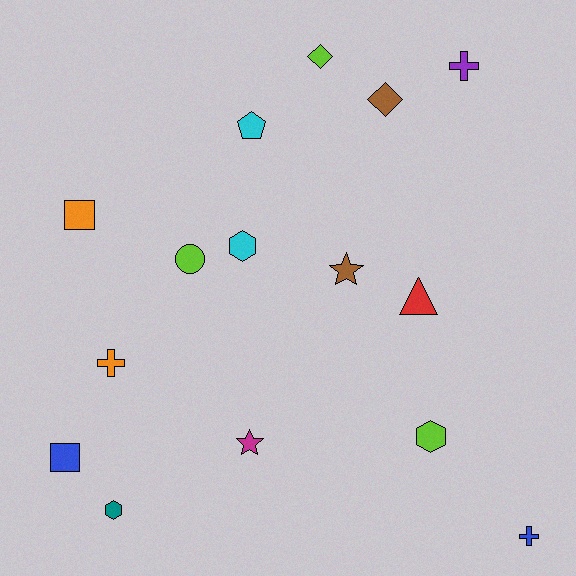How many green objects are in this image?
There are no green objects.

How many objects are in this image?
There are 15 objects.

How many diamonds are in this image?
There are 2 diamonds.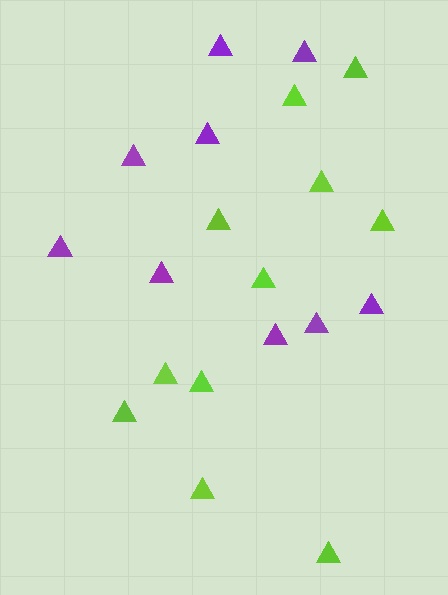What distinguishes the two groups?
There are 2 groups: one group of lime triangles (11) and one group of purple triangles (9).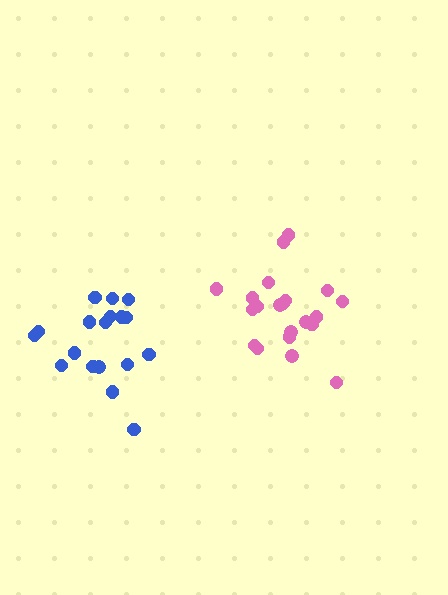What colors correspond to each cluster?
The clusters are colored: blue, pink.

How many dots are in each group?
Group 1: 18 dots, Group 2: 21 dots (39 total).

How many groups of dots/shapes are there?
There are 2 groups.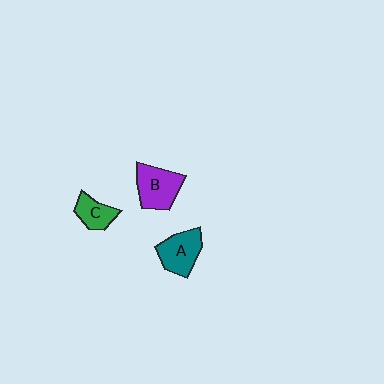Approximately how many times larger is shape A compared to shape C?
Approximately 1.5 times.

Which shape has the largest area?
Shape B (purple).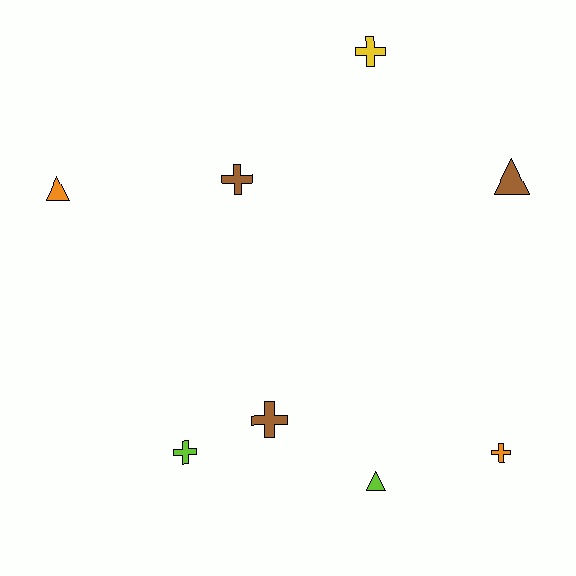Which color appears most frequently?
Brown, with 3 objects.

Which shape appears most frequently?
Cross, with 5 objects.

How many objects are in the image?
There are 8 objects.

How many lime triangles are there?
There is 1 lime triangle.